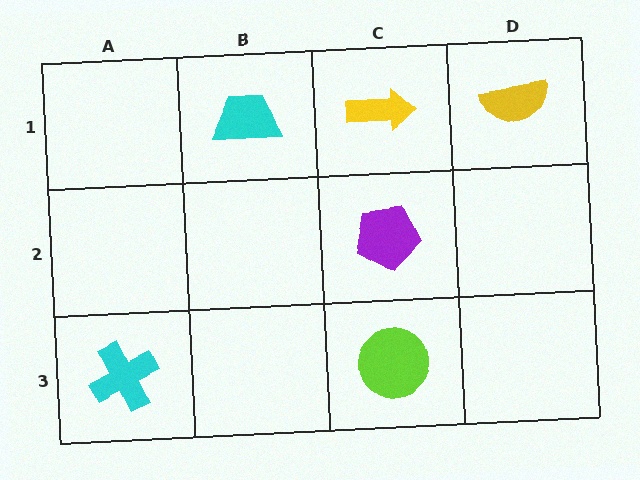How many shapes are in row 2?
1 shape.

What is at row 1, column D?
A yellow semicircle.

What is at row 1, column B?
A cyan trapezoid.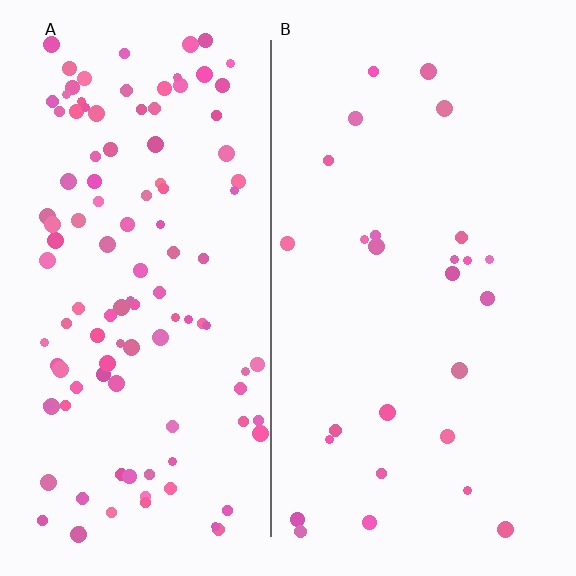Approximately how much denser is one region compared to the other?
Approximately 4.1× — region A over region B.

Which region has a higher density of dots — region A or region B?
A (the left).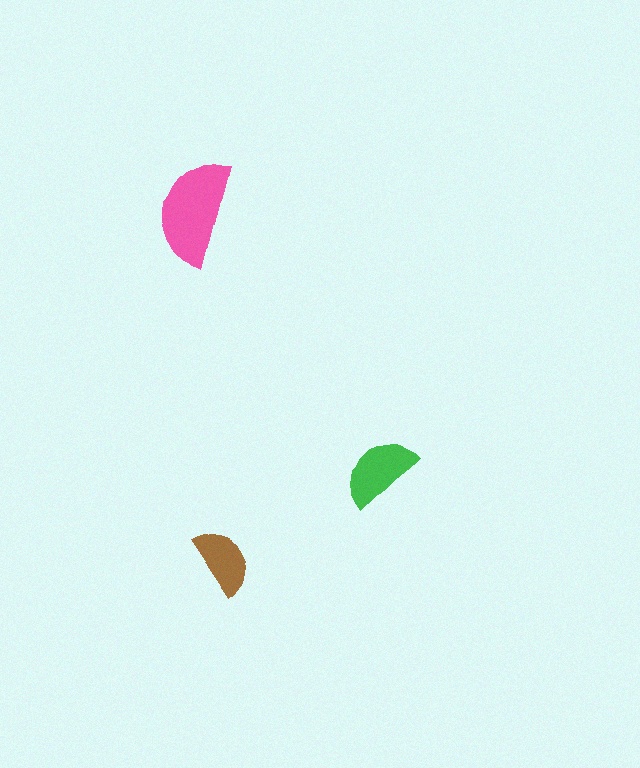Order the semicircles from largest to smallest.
the pink one, the green one, the brown one.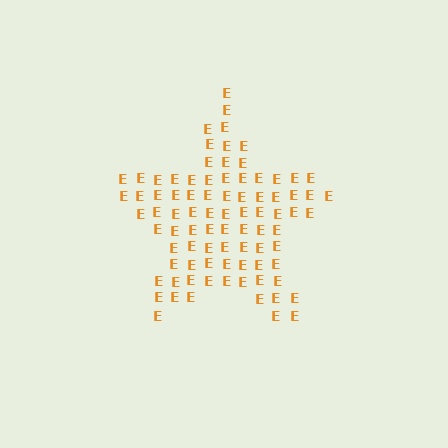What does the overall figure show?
The overall figure shows a star.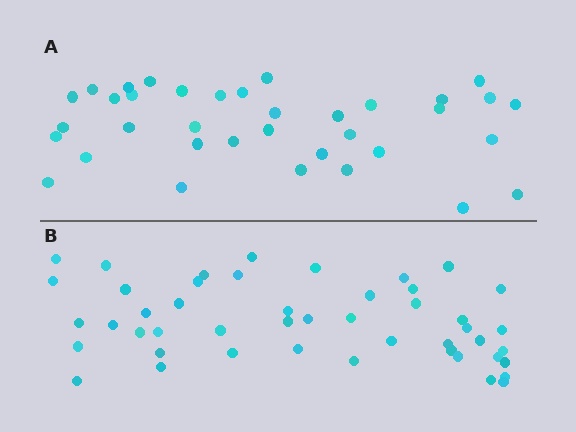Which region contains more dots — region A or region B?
Region B (the bottom region) has more dots.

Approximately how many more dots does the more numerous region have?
Region B has roughly 12 or so more dots than region A.